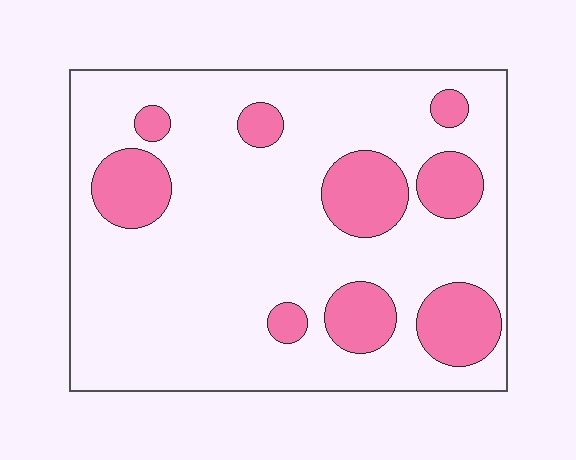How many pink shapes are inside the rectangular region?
9.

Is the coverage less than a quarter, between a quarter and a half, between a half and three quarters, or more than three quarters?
Less than a quarter.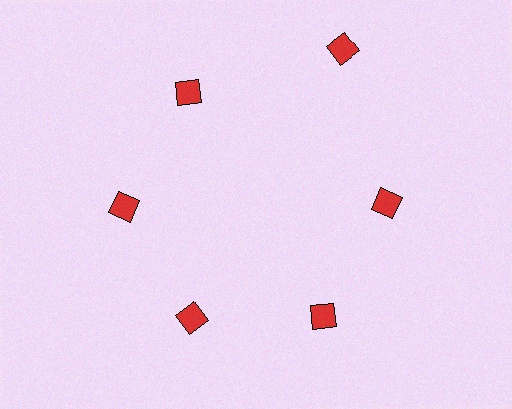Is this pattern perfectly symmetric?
No. The 6 red diamonds are arranged in a ring, but one element near the 1 o'clock position is pushed outward from the center, breaking the 6-fold rotational symmetry.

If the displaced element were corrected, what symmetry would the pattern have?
It would have 6-fold rotational symmetry — the pattern would map onto itself every 60 degrees.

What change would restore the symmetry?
The symmetry would be restored by moving it inward, back onto the ring so that all 6 diamonds sit at equal angles and equal distance from the center.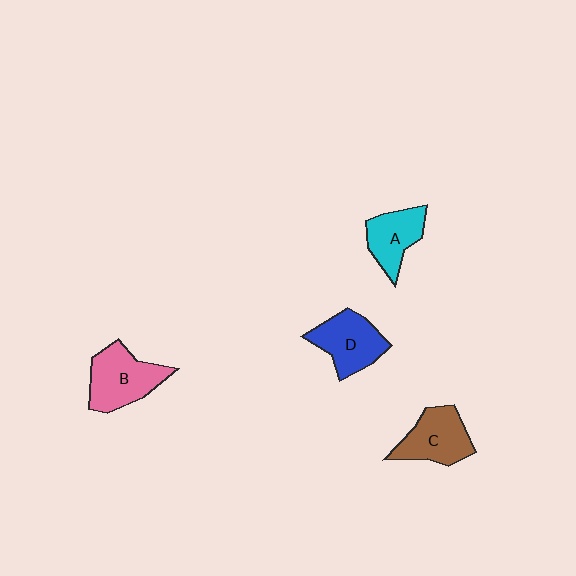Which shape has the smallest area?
Shape A (cyan).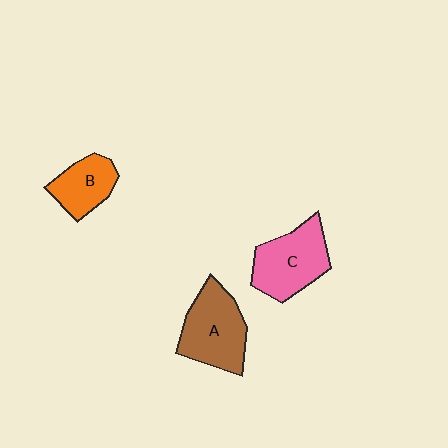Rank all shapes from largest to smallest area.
From largest to smallest: A (brown), C (pink), B (orange).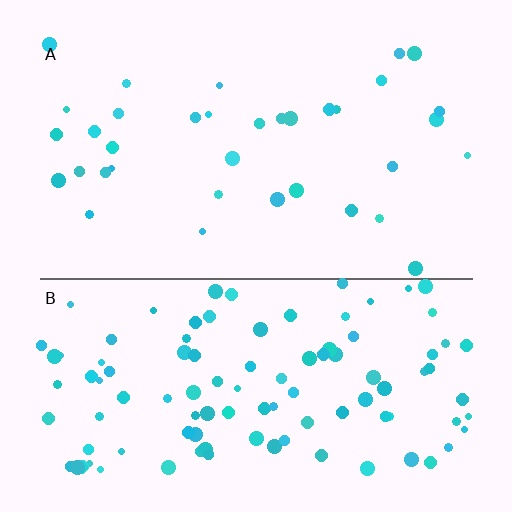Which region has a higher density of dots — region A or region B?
B (the bottom).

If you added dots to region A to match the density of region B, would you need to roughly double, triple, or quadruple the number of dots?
Approximately triple.